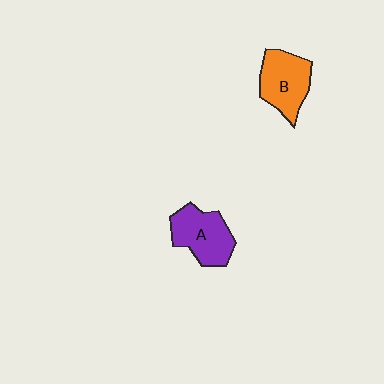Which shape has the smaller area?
Shape B (orange).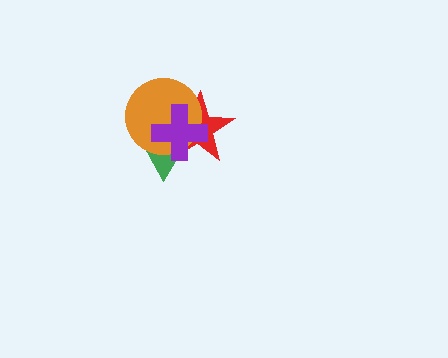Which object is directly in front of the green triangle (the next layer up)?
The red star is directly in front of the green triangle.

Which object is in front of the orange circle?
The purple cross is in front of the orange circle.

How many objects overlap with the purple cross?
3 objects overlap with the purple cross.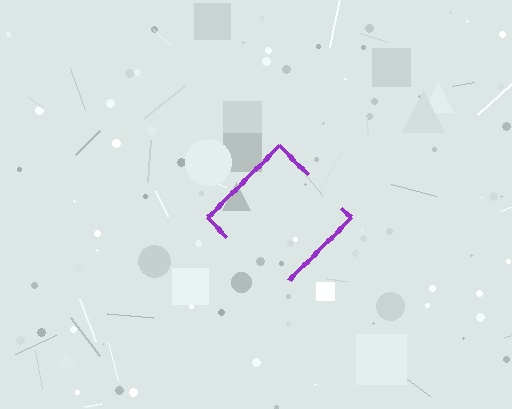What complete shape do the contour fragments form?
The contour fragments form a diamond.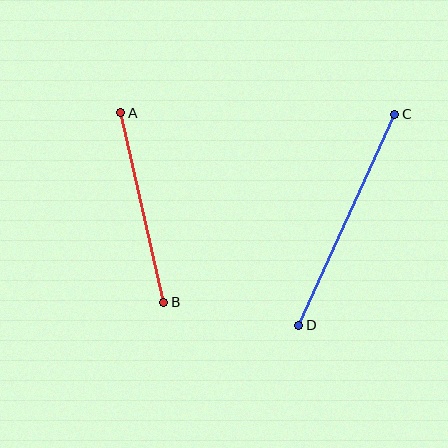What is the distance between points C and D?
The distance is approximately 232 pixels.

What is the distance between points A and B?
The distance is approximately 194 pixels.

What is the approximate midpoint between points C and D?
The midpoint is at approximately (347, 220) pixels.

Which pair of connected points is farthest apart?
Points C and D are farthest apart.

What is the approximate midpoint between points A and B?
The midpoint is at approximately (142, 208) pixels.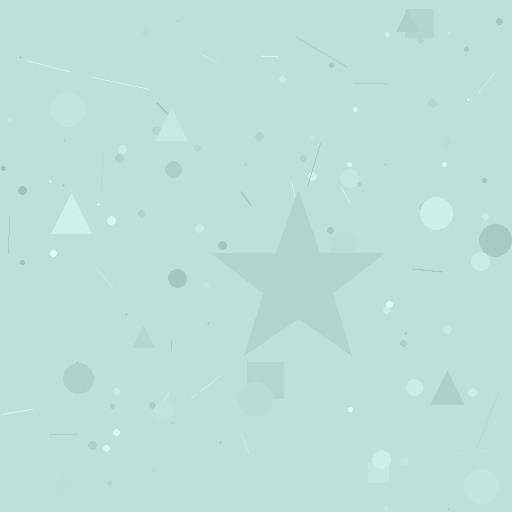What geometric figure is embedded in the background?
A star is embedded in the background.